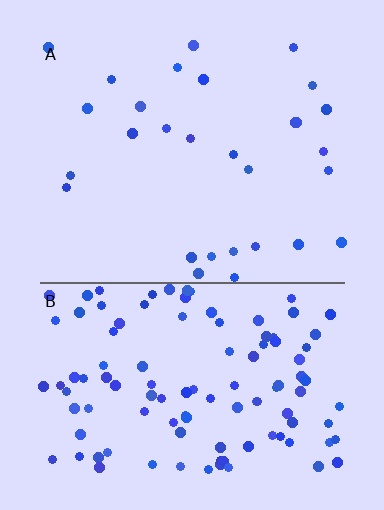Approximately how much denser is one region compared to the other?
Approximately 3.9× — region B over region A.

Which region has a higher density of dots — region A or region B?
B (the bottom).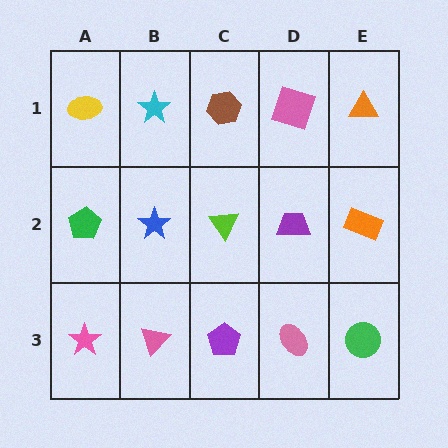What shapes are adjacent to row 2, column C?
A brown hexagon (row 1, column C), a purple pentagon (row 3, column C), a blue star (row 2, column B), a purple trapezoid (row 2, column D).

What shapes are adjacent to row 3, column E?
An orange rectangle (row 2, column E), a pink ellipse (row 3, column D).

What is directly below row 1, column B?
A blue star.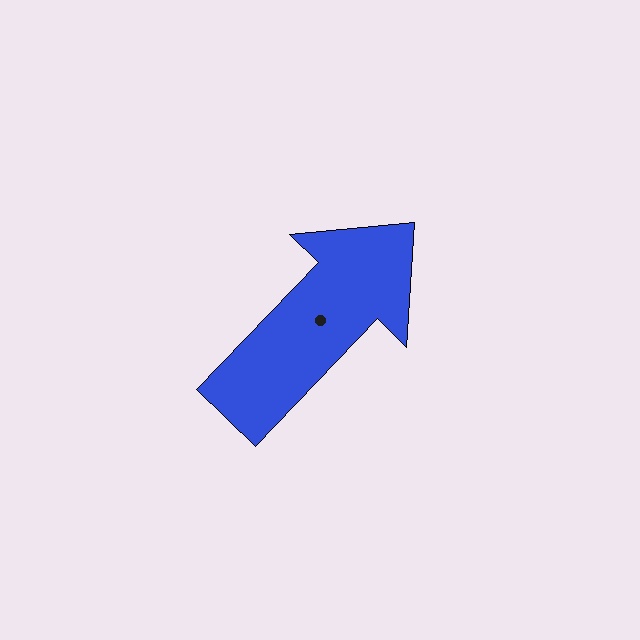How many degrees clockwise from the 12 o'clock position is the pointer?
Approximately 44 degrees.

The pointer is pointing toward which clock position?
Roughly 1 o'clock.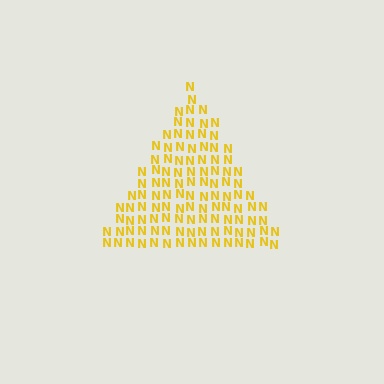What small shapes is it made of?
It is made of small letter N's.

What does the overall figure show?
The overall figure shows a triangle.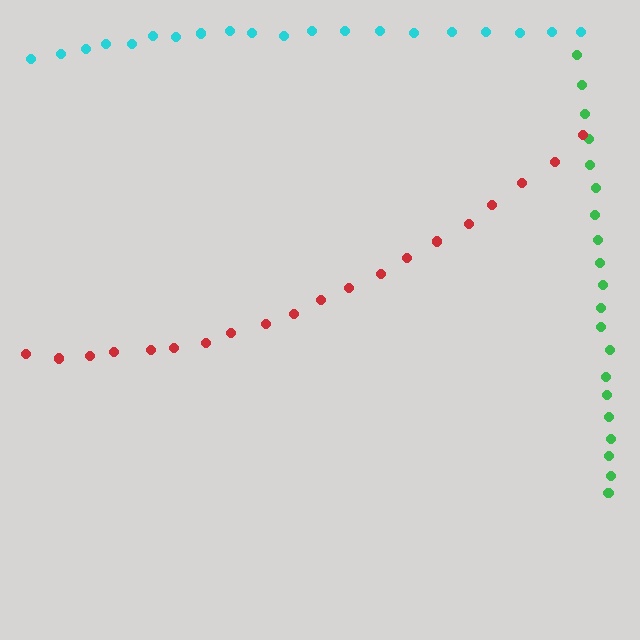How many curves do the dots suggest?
There are 3 distinct paths.